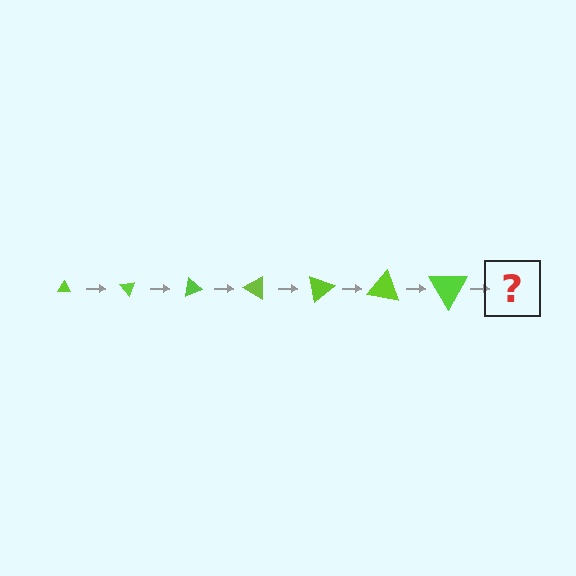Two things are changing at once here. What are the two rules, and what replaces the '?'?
The two rules are that the triangle grows larger each step and it rotates 50 degrees each step. The '?' should be a triangle, larger than the previous one and rotated 350 degrees from the start.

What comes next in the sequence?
The next element should be a triangle, larger than the previous one and rotated 350 degrees from the start.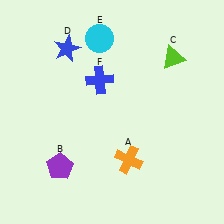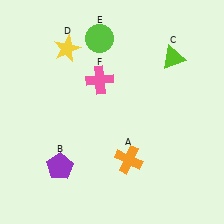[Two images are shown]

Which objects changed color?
D changed from blue to yellow. E changed from cyan to lime. F changed from blue to pink.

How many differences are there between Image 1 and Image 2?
There are 3 differences between the two images.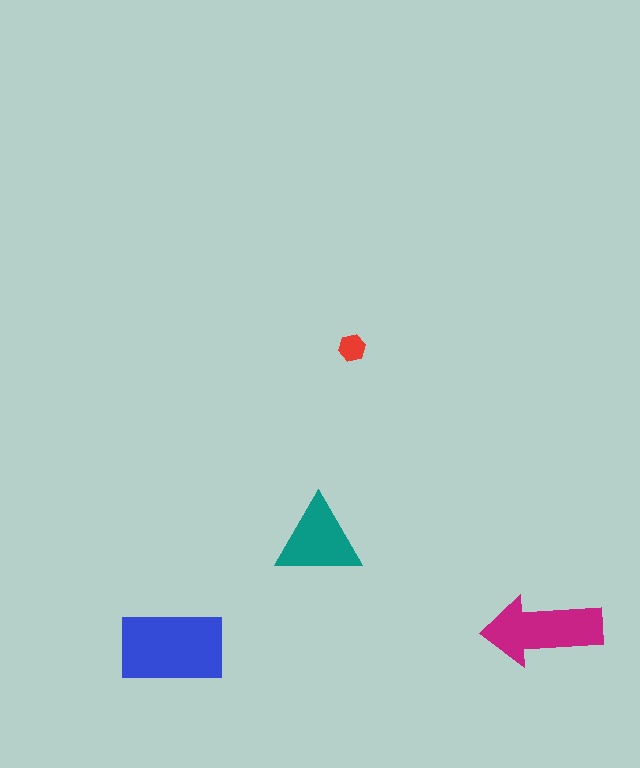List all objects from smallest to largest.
The red hexagon, the teal triangle, the magenta arrow, the blue rectangle.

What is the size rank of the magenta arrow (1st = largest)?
2nd.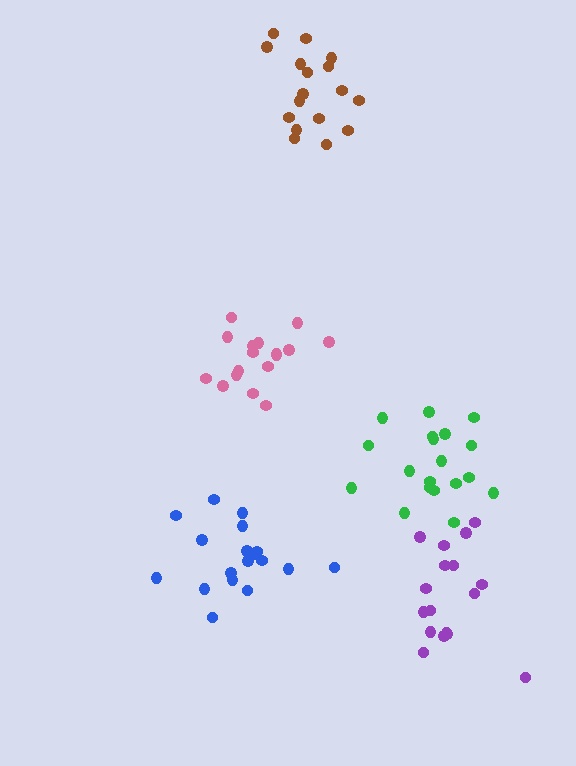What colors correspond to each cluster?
The clusters are colored: purple, blue, green, brown, pink.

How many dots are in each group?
Group 1: 17 dots, Group 2: 18 dots, Group 3: 19 dots, Group 4: 17 dots, Group 5: 17 dots (88 total).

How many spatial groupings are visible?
There are 5 spatial groupings.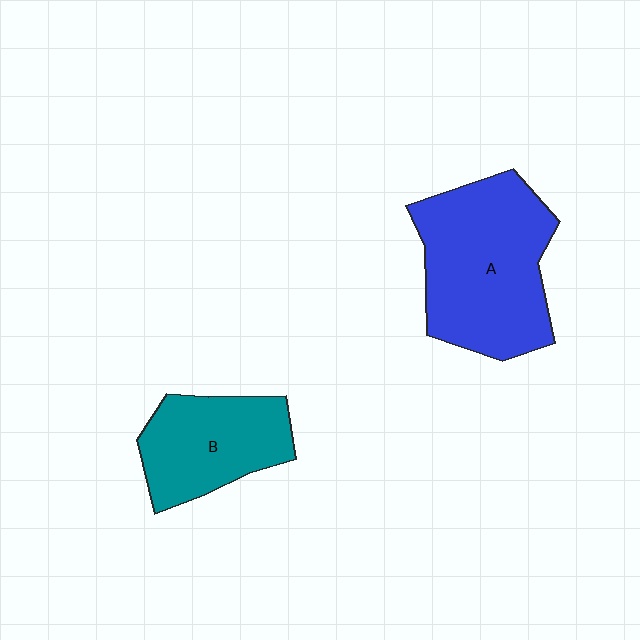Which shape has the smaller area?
Shape B (teal).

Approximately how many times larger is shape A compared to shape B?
Approximately 1.6 times.